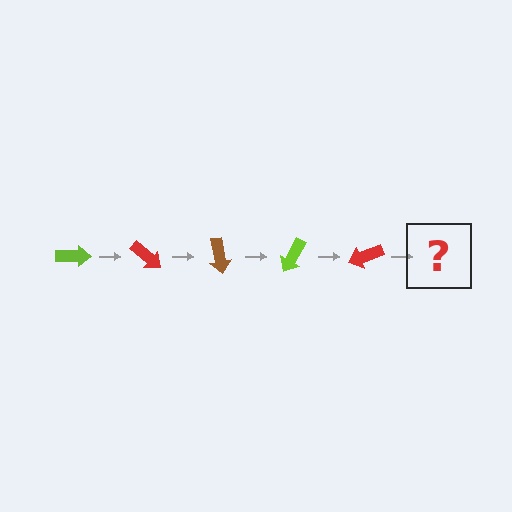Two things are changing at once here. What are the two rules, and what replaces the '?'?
The two rules are that it rotates 40 degrees each step and the color cycles through lime, red, and brown. The '?' should be a brown arrow, rotated 200 degrees from the start.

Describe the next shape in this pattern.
It should be a brown arrow, rotated 200 degrees from the start.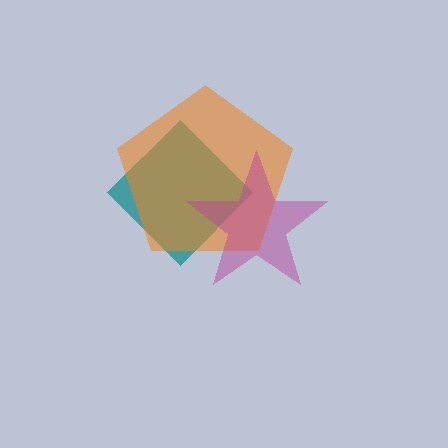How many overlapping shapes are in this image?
There are 3 overlapping shapes in the image.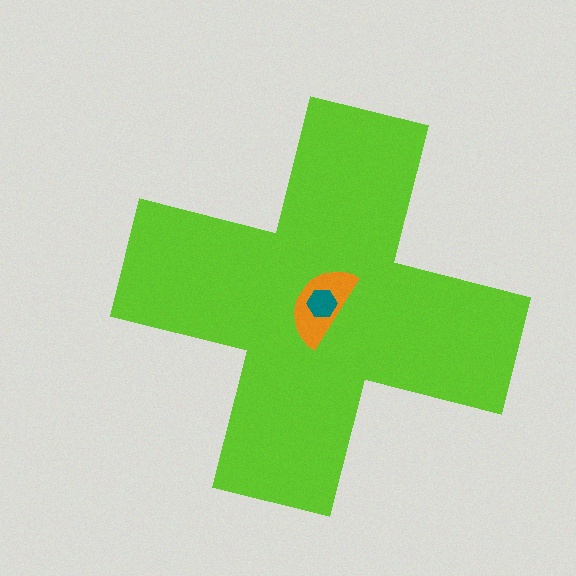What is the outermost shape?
The lime cross.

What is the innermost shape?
The teal hexagon.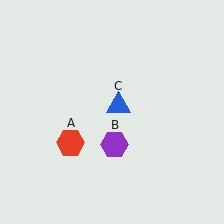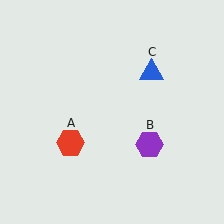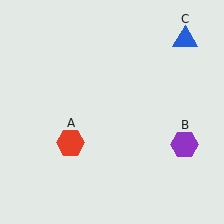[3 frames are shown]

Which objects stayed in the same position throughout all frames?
Red hexagon (object A) remained stationary.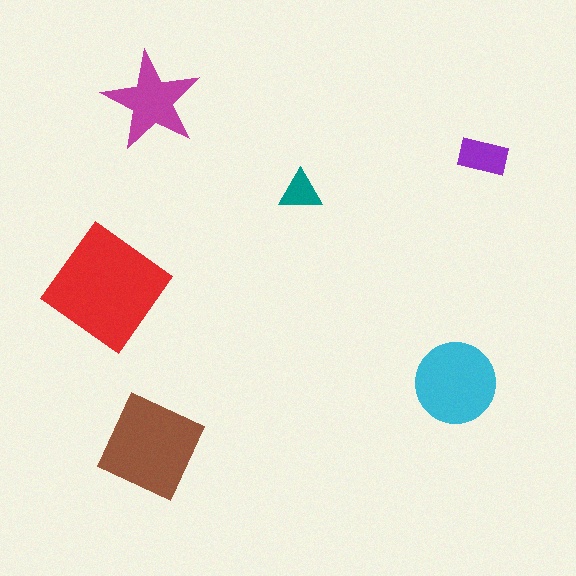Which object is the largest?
The red diamond.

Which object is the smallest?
The teal triangle.